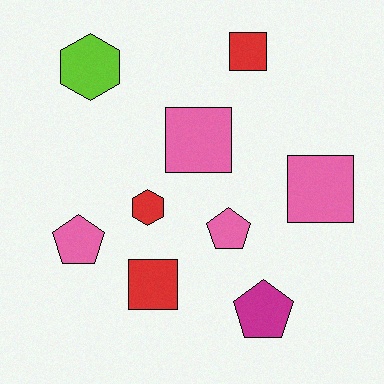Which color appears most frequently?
Pink, with 4 objects.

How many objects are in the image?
There are 9 objects.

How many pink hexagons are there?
There are no pink hexagons.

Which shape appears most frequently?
Square, with 4 objects.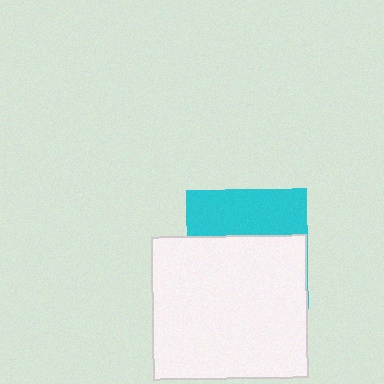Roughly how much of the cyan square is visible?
A small part of it is visible (roughly 39%).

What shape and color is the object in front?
The object in front is a white rectangle.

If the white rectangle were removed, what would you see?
You would see the complete cyan square.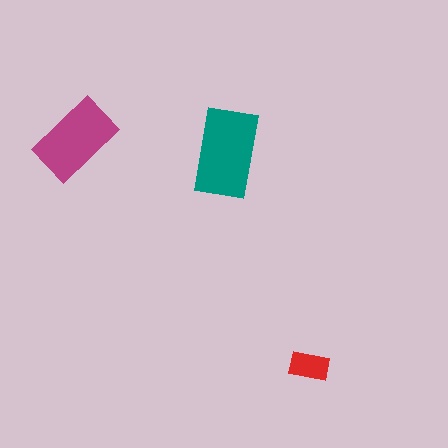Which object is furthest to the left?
The magenta rectangle is leftmost.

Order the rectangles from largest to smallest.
the teal one, the magenta one, the red one.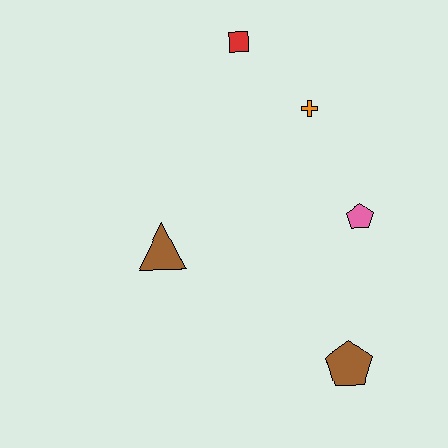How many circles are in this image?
There are no circles.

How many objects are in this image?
There are 5 objects.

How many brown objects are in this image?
There are 2 brown objects.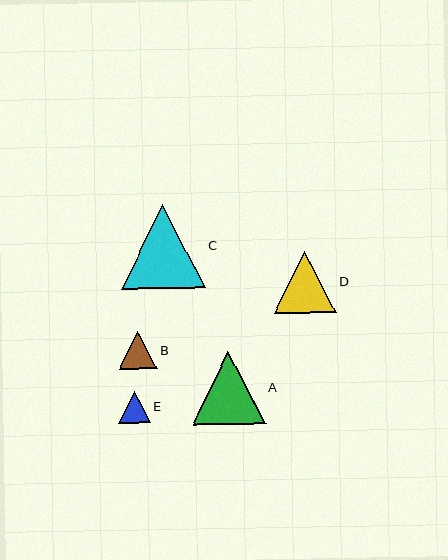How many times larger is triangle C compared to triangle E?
Triangle C is approximately 2.6 times the size of triangle E.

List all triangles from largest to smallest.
From largest to smallest: C, A, D, B, E.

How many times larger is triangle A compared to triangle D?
Triangle A is approximately 1.2 times the size of triangle D.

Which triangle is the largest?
Triangle C is the largest with a size of approximately 84 pixels.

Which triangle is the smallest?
Triangle E is the smallest with a size of approximately 32 pixels.